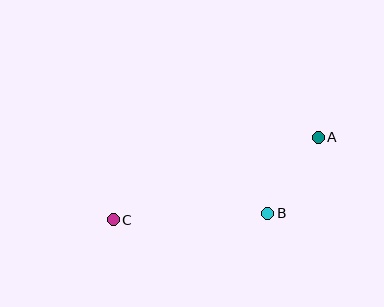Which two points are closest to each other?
Points A and B are closest to each other.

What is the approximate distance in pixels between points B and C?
The distance between B and C is approximately 155 pixels.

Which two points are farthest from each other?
Points A and C are farthest from each other.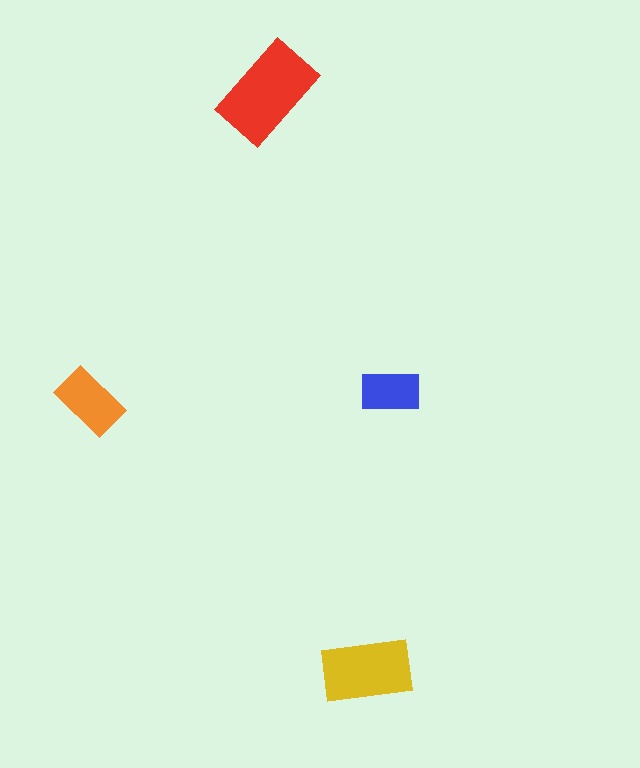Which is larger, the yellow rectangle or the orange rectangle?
The yellow one.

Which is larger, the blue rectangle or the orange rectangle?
The orange one.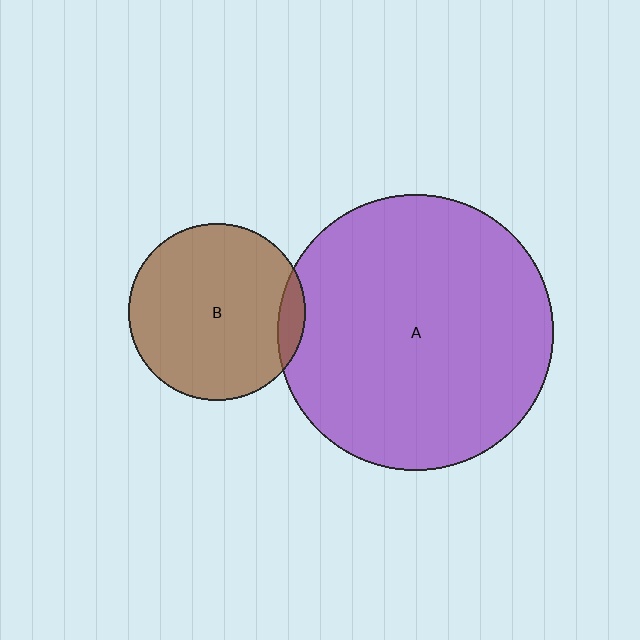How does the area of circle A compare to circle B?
Approximately 2.4 times.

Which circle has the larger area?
Circle A (purple).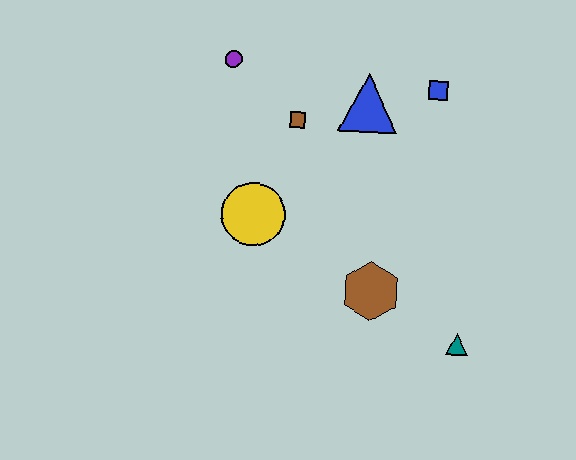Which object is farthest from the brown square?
The teal triangle is farthest from the brown square.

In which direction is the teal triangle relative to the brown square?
The teal triangle is below the brown square.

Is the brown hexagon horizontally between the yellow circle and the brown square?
No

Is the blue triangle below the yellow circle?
No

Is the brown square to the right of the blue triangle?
No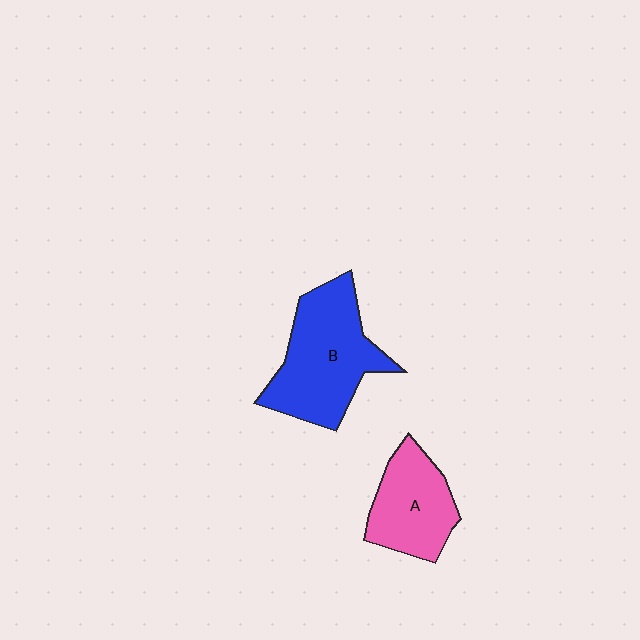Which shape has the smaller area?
Shape A (pink).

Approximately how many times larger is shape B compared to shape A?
Approximately 1.5 times.